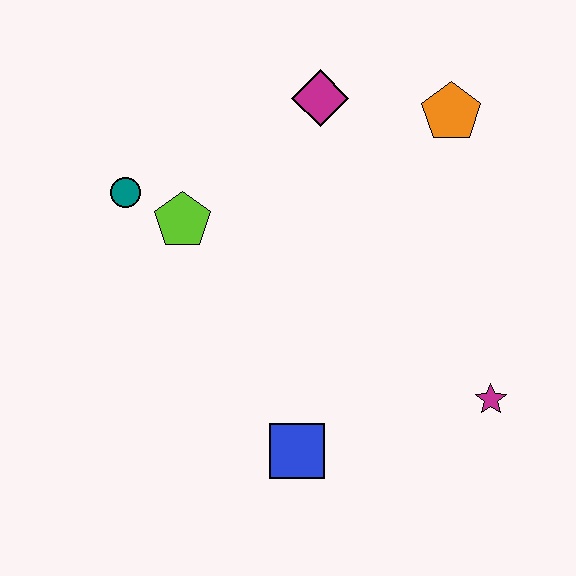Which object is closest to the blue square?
The magenta star is closest to the blue square.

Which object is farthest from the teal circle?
The magenta star is farthest from the teal circle.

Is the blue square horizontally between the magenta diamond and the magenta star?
No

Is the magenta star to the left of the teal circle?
No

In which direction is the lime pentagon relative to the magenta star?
The lime pentagon is to the left of the magenta star.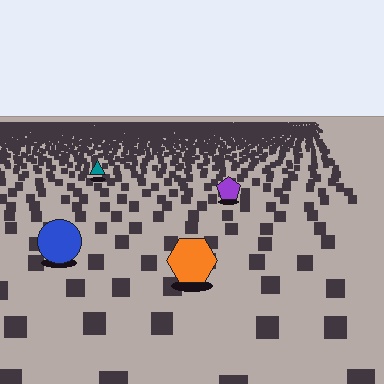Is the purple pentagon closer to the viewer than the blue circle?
No. The blue circle is closer — you can tell from the texture gradient: the ground texture is coarser near it.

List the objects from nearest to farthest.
From nearest to farthest: the orange hexagon, the blue circle, the purple pentagon, the teal triangle.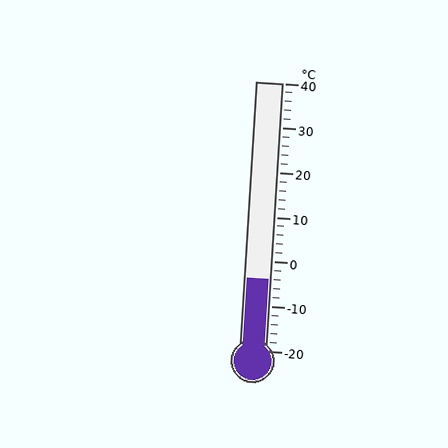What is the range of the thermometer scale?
The thermometer scale ranges from -20°C to 40°C.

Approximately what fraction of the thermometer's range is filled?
The thermometer is filled to approximately 25% of its range.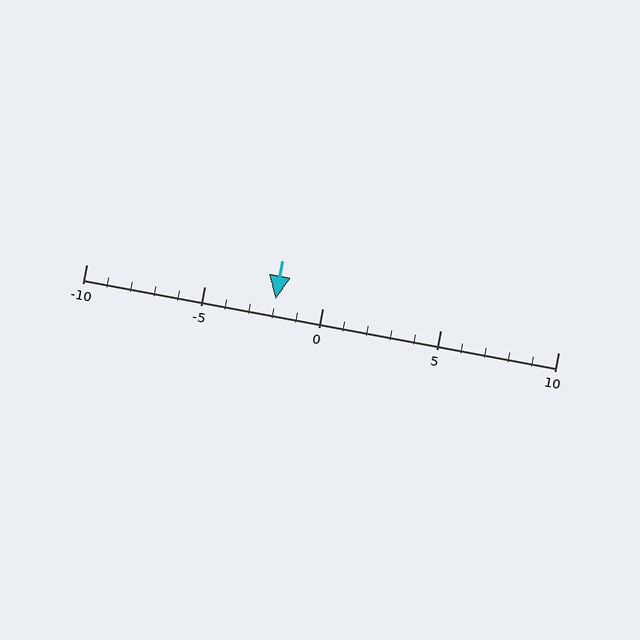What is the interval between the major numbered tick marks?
The major tick marks are spaced 5 units apart.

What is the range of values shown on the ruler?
The ruler shows values from -10 to 10.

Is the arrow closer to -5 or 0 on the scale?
The arrow is closer to 0.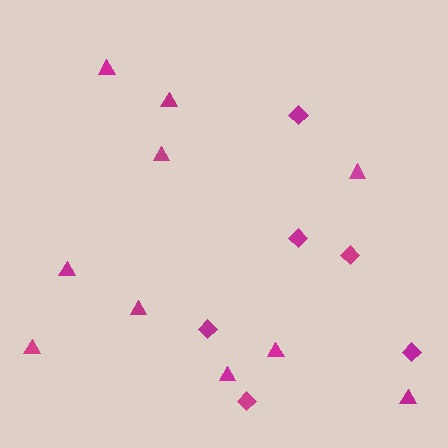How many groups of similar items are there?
There are 2 groups: one group of diamonds (6) and one group of triangles (10).